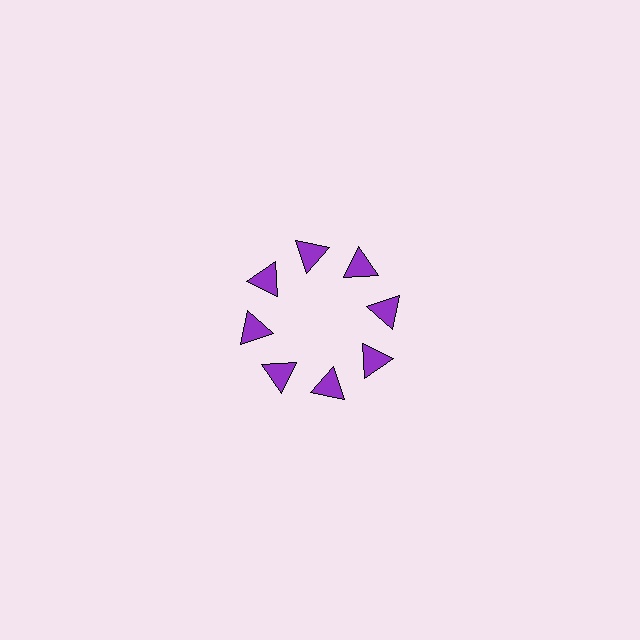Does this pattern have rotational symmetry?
Yes, this pattern has 8-fold rotational symmetry. It looks the same after rotating 45 degrees around the center.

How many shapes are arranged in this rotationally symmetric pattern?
There are 8 shapes, arranged in 8 groups of 1.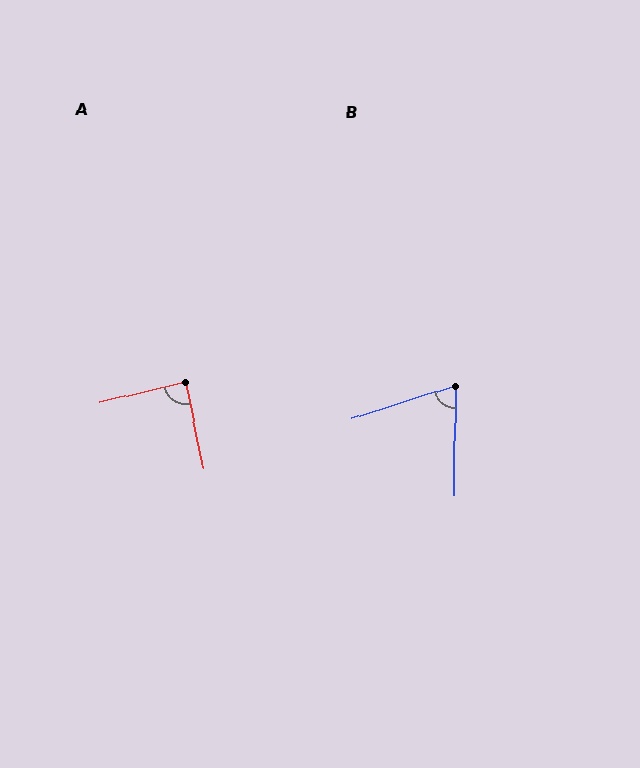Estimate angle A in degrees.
Approximately 89 degrees.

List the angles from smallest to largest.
B (71°), A (89°).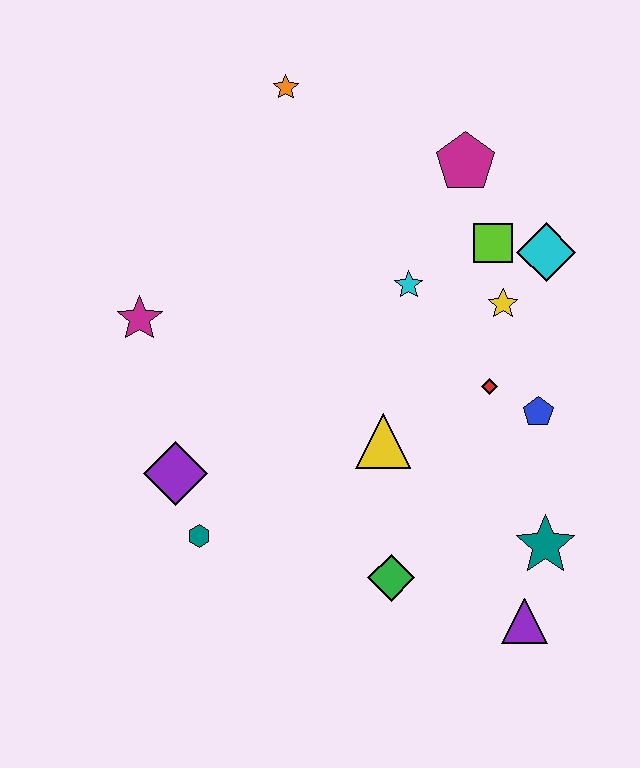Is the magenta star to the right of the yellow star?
No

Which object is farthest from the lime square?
The teal hexagon is farthest from the lime square.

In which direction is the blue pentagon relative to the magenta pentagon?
The blue pentagon is below the magenta pentagon.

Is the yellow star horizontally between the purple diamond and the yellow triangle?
No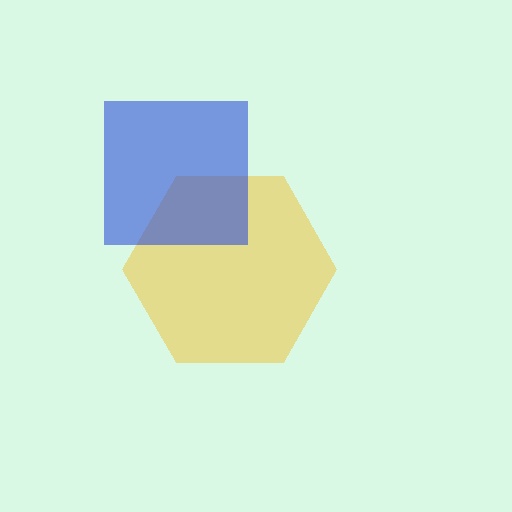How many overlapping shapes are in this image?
There are 2 overlapping shapes in the image.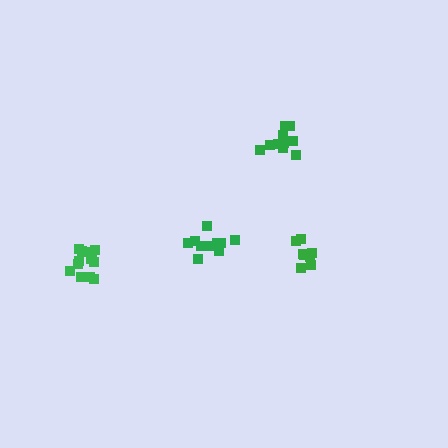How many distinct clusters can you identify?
There are 4 distinct clusters.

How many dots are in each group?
Group 1: 8 dots, Group 2: 10 dots, Group 3: 10 dots, Group 4: 14 dots (42 total).